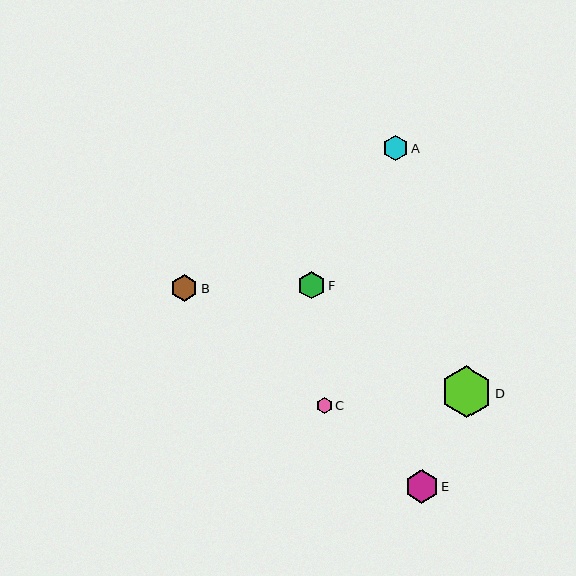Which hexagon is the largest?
Hexagon D is the largest with a size of approximately 52 pixels.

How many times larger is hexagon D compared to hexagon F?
Hexagon D is approximately 1.9 times the size of hexagon F.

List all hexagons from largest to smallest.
From largest to smallest: D, E, B, F, A, C.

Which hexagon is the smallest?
Hexagon C is the smallest with a size of approximately 16 pixels.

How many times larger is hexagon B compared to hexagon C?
Hexagon B is approximately 1.7 times the size of hexagon C.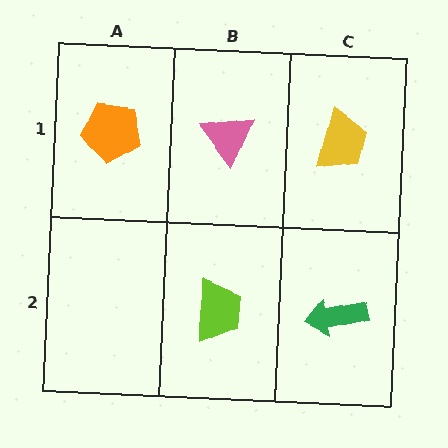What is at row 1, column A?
An orange pentagon.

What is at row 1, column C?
A yellow trapezoid.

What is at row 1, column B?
A pink triangle.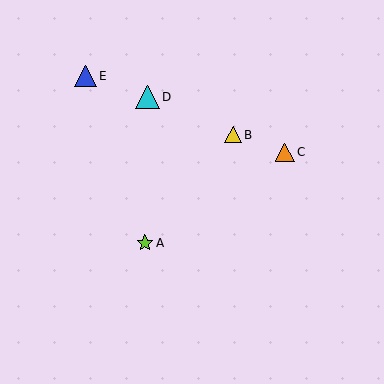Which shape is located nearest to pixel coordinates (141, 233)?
The lime star (labeled A) at (145, 243) is nearest to that location.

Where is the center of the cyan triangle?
The center of the cyan triangle is at (147, 97).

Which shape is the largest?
The cyan triangle (labeled D) is the largest.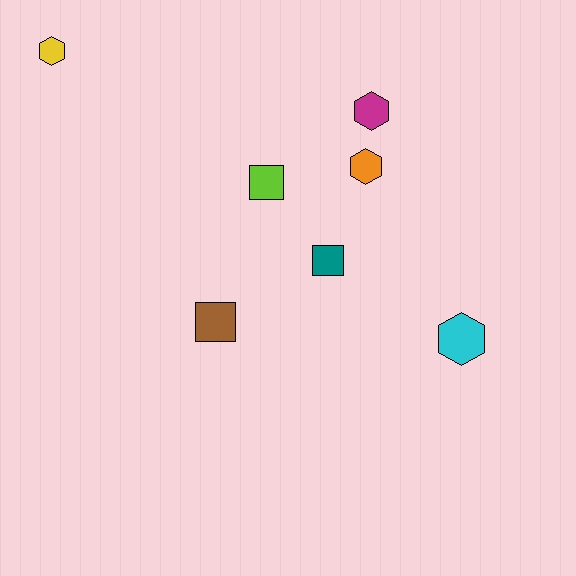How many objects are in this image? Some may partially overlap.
There are 7 objects.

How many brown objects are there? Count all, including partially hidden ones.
There is 1 brown object.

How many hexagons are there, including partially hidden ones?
There are 4 hexagons.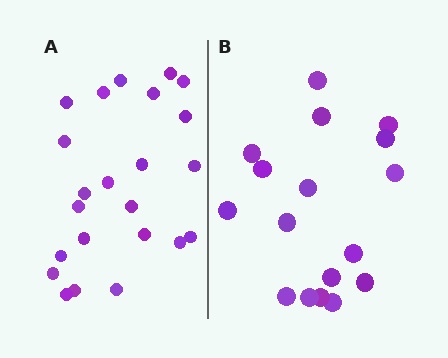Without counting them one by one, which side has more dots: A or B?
Region A (the left region) has more dots.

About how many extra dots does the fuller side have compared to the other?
Region A has about 6 more dots than region B.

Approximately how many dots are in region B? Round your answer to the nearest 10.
About 20 dots. (The exact count is 17, which rounds to 20.)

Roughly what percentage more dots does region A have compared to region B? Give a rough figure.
About 35% more.